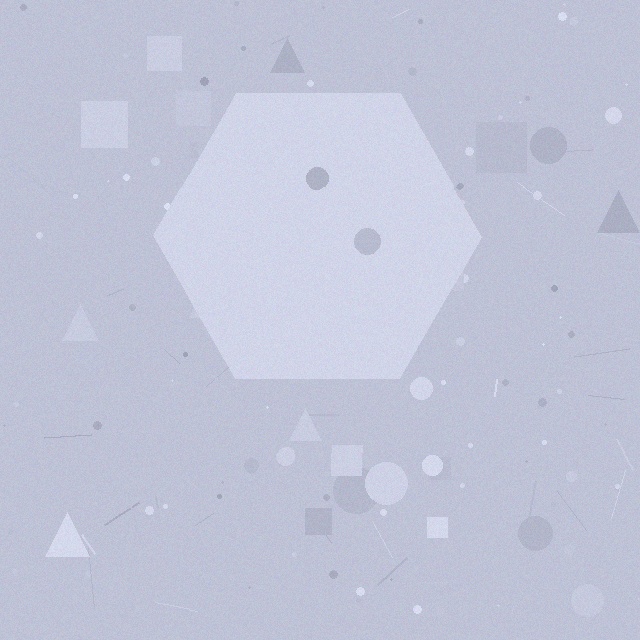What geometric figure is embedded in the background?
A hexagon is embedded in the background.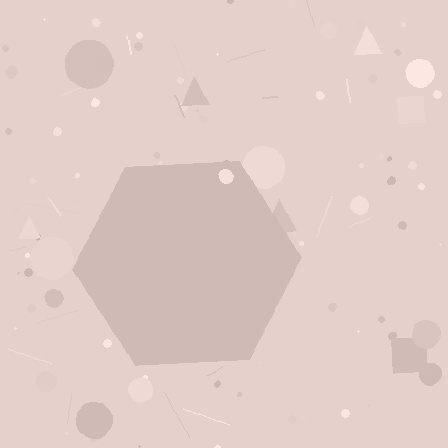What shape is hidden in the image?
A hexagon is hidden in the image.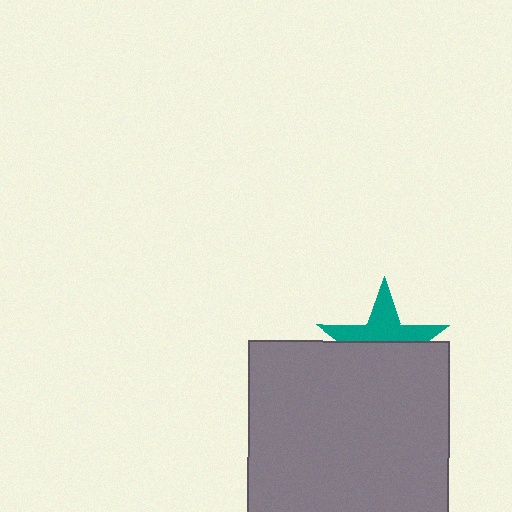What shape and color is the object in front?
The object in front is a gray rectangle.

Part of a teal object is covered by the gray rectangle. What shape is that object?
It is a star.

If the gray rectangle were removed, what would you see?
You would see the complete teal star.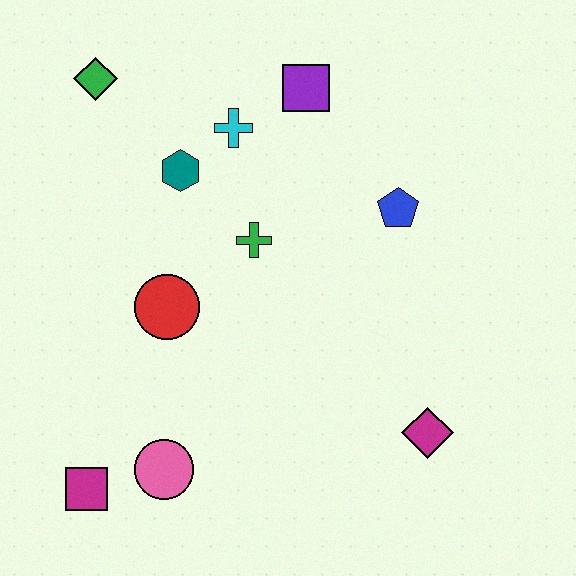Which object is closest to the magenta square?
The pink circle is closest to the magenta square.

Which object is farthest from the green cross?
The magenta square is farthest from the green cross.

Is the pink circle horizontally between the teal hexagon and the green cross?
No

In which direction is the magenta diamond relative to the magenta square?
The magenta diamond is to the right of the magenta square.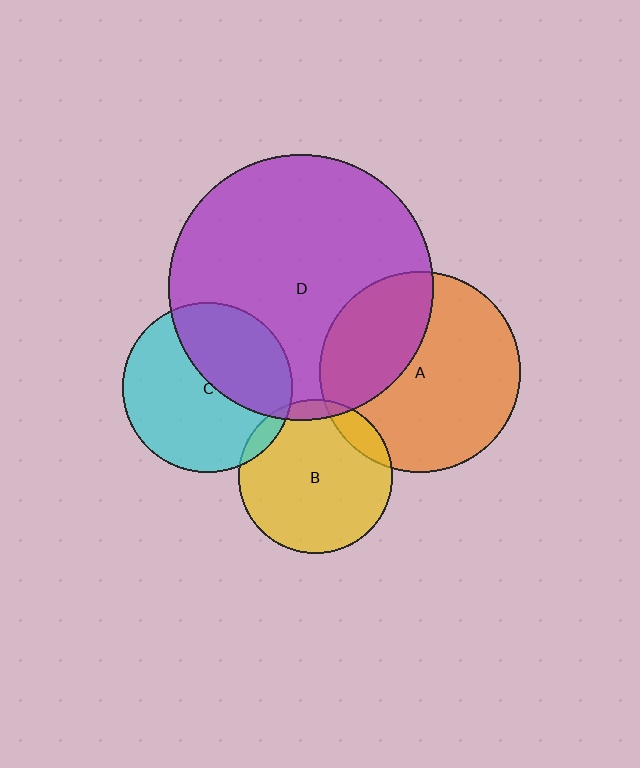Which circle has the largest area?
Circle D (purple).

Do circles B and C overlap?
Yes.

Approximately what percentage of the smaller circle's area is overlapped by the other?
Approximately 5%.